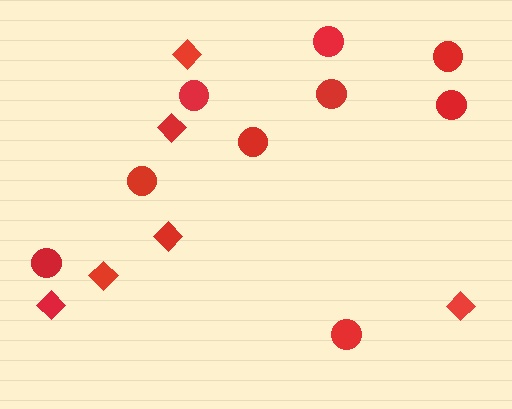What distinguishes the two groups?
There are 2 groups: one group of diamonds (6) and one group of circles (9).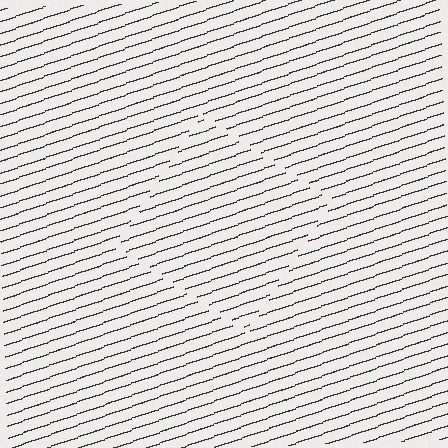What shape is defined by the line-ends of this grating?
An illusory square. The interior of the shape contains the same grating, shifted by half a period — the contour is defined by the phase discontinuity where line-ends from the inner and outer gratings abut.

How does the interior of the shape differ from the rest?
The interior of the shape contains the same grating, shifted by half a period — the contour is defined by the phase discontinuity where line-ends from the inner and outer gratings abut.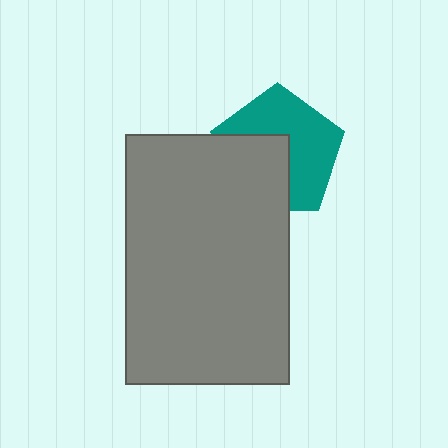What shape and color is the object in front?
The object in front is a gray rectangle.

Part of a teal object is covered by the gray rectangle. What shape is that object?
It is a pentagon.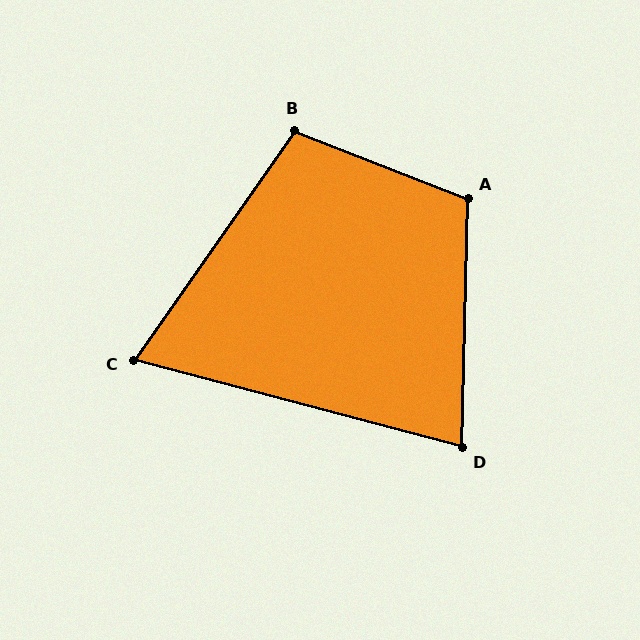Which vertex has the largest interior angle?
A, at approximately 110 degrees.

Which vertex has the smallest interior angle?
C, at approximately 70 degrees.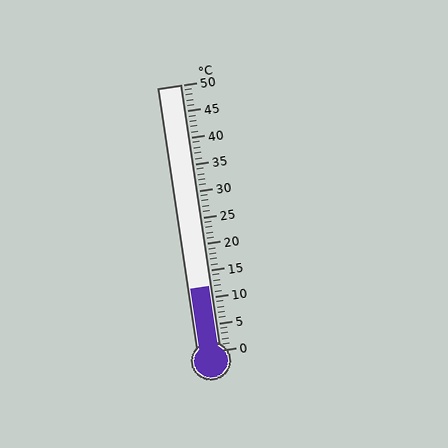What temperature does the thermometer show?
The thermometer shows approximately 12°C.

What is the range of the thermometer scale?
The thermometer scale ranges from 0°C to 50°C.